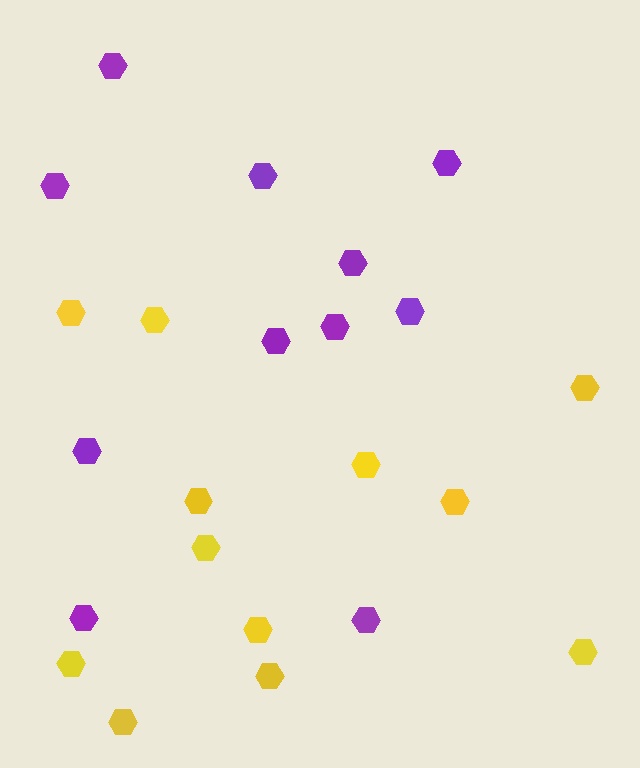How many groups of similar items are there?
There are 2 groups: one group of yellow hexagons (12) and one group of purple hexagons (11).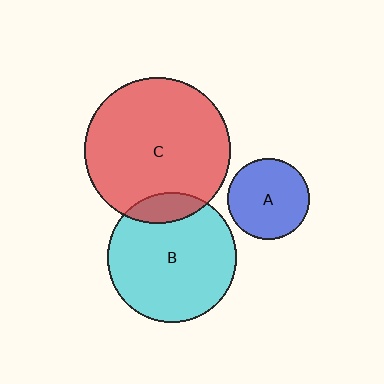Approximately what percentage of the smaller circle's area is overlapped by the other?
Approximately 15%.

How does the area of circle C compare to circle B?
Approximately 1.3 times.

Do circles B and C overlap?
Yes.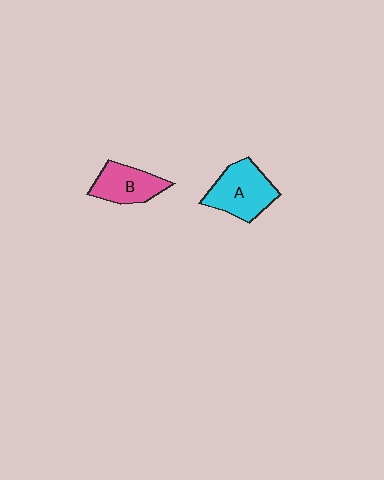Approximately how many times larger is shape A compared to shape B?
Approximately 1.3 times.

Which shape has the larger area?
Shape A (cyan).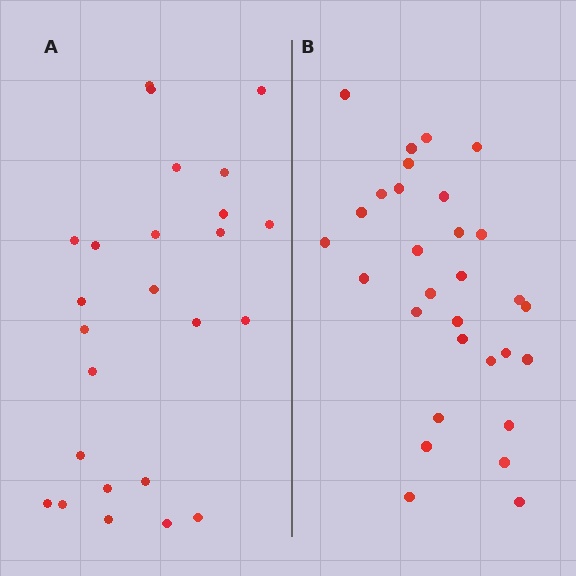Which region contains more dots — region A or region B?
Region B (the right region) has more dots.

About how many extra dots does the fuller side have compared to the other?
Region B has about 5 more dots than region A.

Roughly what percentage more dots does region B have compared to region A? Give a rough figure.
About 20% more.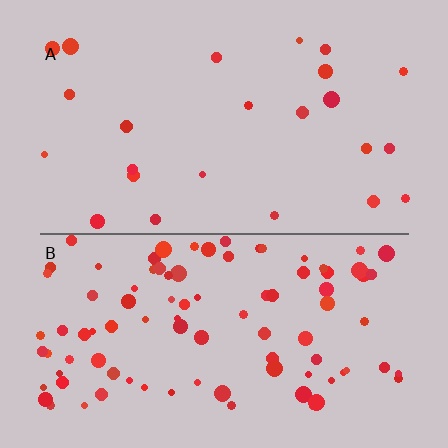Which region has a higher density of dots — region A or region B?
B (the bottom).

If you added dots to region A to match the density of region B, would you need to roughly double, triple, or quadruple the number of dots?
Approximately quadruple.